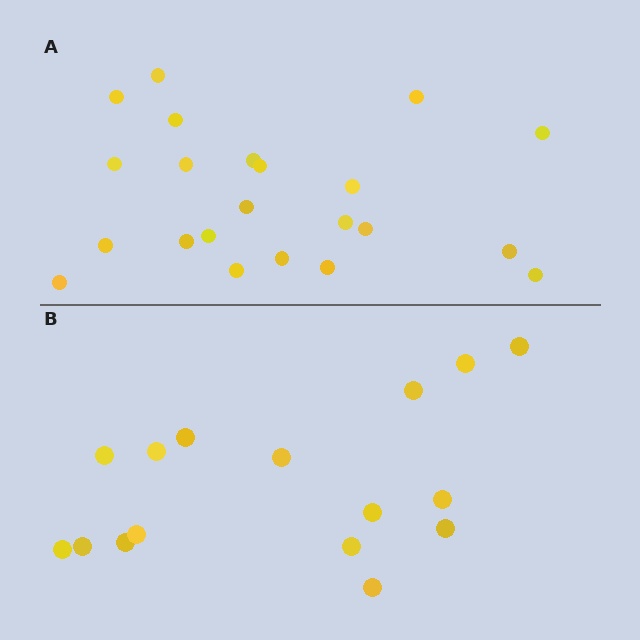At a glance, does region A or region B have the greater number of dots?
Region A (the top region) has more dots.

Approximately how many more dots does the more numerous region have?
Region A has about 6 more dots than region B.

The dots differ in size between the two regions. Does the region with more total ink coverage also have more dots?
No. Region B has more total ink coverage because its dots are larger, but region A actually contains more individual dots. Total area can be misleading — the number of items is what matters here.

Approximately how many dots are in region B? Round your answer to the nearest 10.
About 20 dots. (The exact count is 16, which rounds to 20.)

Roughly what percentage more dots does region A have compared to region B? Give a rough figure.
About 40% more.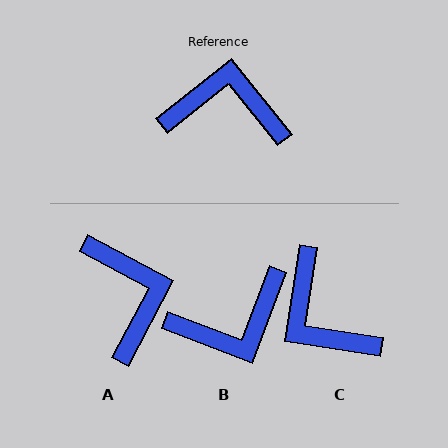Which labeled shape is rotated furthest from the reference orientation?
B, about 149 degrees away.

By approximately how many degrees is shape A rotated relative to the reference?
Approximately 67 degrees clockwise.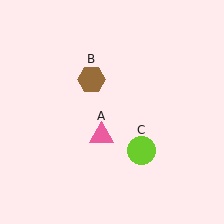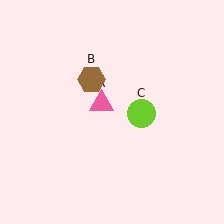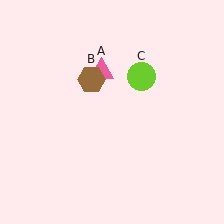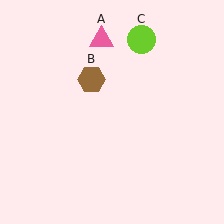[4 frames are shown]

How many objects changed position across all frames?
2 objects changed position: pink triangle (object A), lime circle (object C).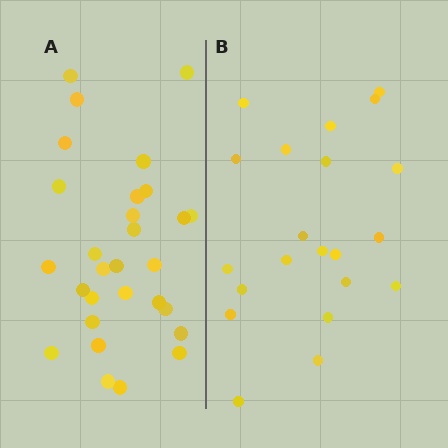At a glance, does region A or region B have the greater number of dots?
Region A (the left region) has more dots.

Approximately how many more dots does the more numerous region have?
Region A has roughly 8 or so more dots than region B.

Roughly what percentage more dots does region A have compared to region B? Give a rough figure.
About 40% more.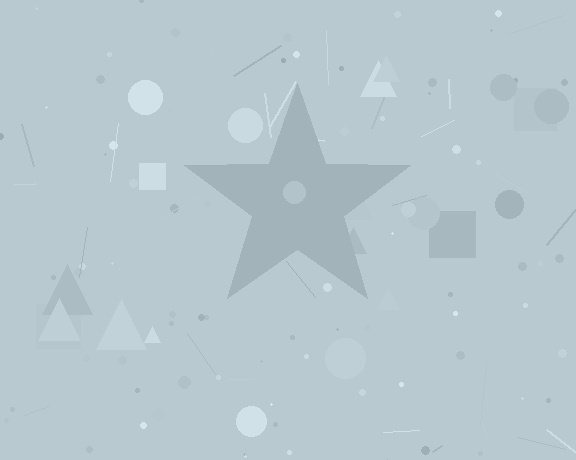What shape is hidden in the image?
A star is hidden in the image.